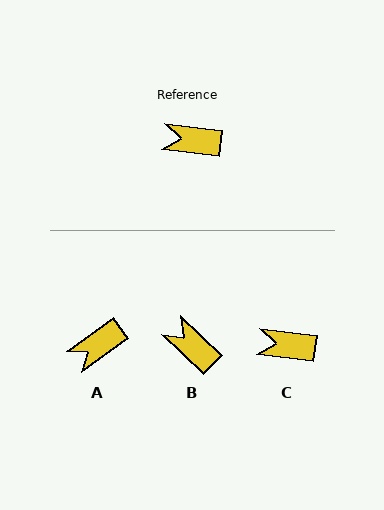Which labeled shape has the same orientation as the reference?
C.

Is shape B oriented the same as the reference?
No, it is off by about 36 degrees.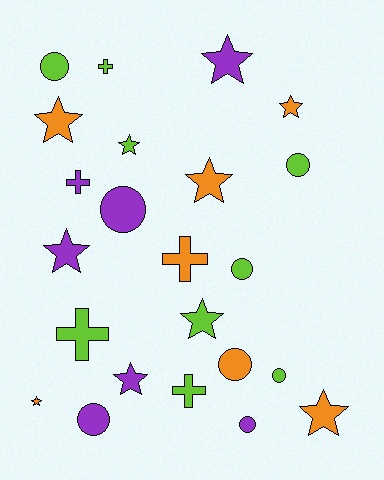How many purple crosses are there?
There is 1 purple cross.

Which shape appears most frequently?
Star, with 10 objects.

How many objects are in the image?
There are 23 objects.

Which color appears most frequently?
Lime, with 9 objects.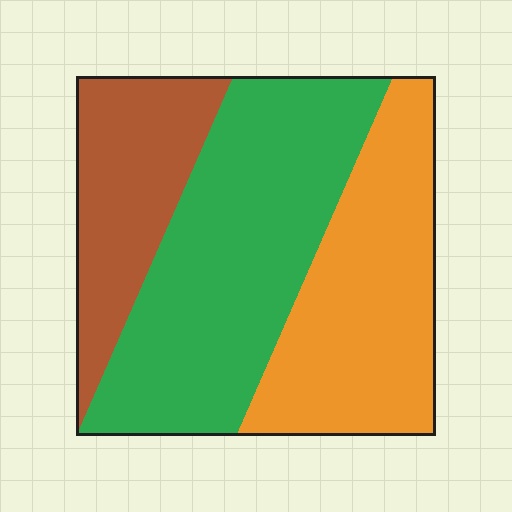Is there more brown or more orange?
Orange.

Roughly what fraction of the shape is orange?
Orange covers 34% of the shape.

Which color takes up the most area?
Green, at roughly 45%.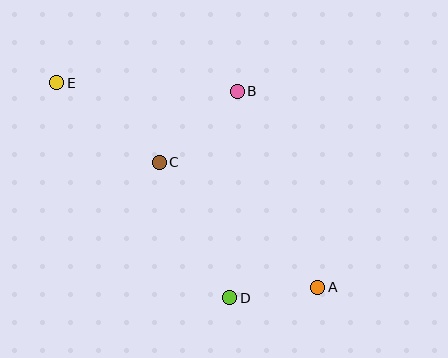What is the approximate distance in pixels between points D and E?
The distance between D and E is approximately 276 pixels.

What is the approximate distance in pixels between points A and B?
The distance between A and B is approximately 212 pixels.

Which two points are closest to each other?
Points A and D are closest to each other.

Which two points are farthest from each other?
Points A and E are farthest from each other.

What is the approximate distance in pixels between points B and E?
The distance between B and E is approximately 181 pixels.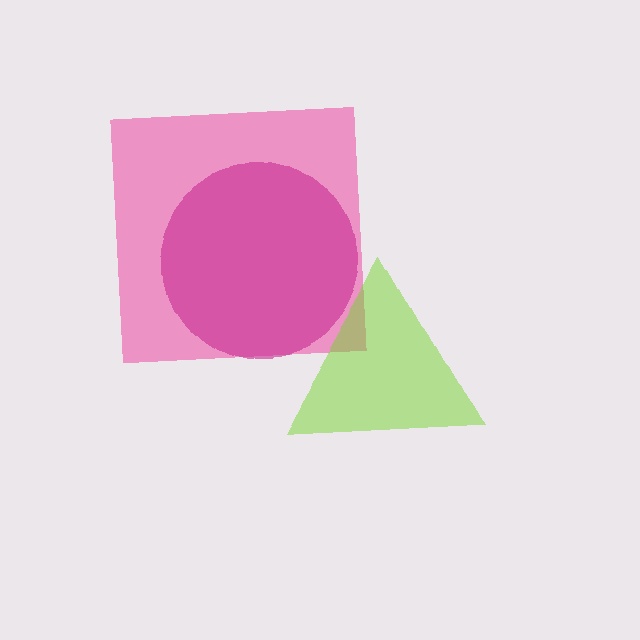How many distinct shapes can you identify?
There are 3 distinct shapes: a pink square, a lime triangle, a magenta circle.